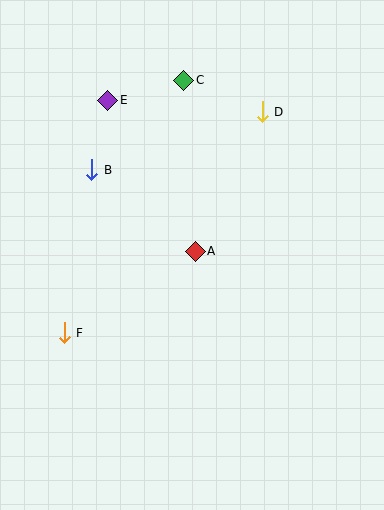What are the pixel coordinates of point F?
Point F is at (64, 333).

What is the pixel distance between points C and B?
The distance between C and B is 128 pixels.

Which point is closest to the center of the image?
Point A at (195, 251) is closest to the center.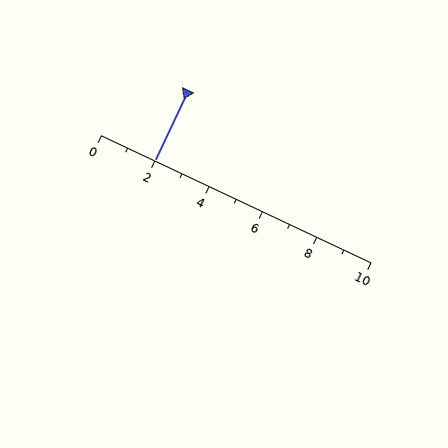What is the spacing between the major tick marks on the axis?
The major ticks are spaced 2 apart.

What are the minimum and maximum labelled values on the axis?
The axis runs from 0 to 10.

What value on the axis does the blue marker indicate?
The marker indicates approximately 2.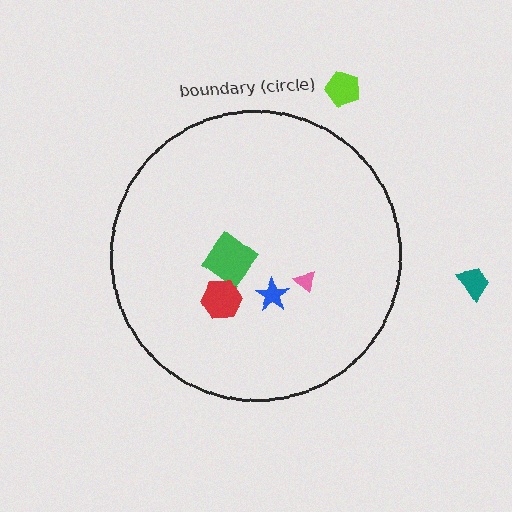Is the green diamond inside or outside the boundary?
Inside.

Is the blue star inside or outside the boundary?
Inside.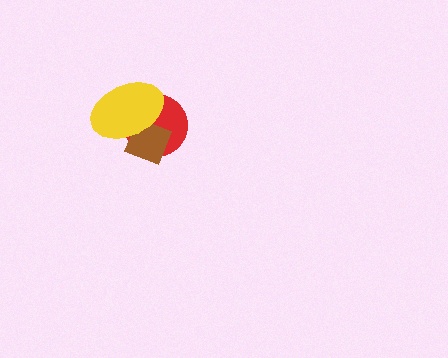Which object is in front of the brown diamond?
The yellow ellipse is in front of the brown diamond.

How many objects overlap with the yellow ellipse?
2 objects overlap with the yellow ellipse.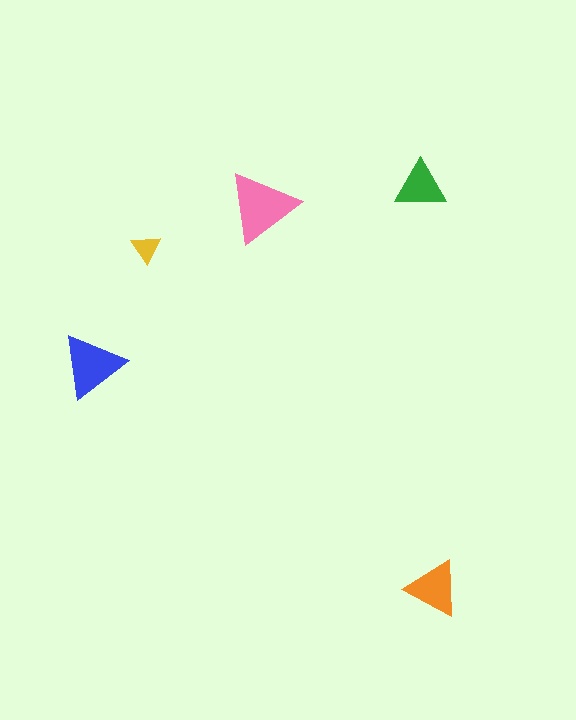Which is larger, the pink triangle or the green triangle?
The pink one.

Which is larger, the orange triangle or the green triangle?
The orange one.